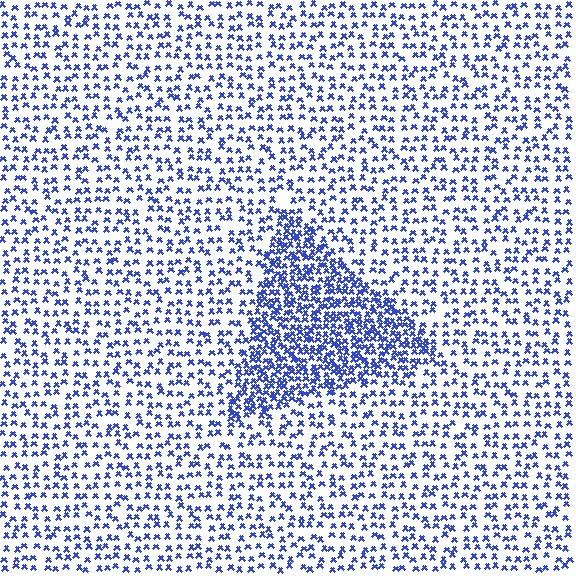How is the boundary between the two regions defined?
The boundary is defined by a change in element density (approximately 2.3x ratio). All elements are the same color, size, and shape.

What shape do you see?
I see a triangle.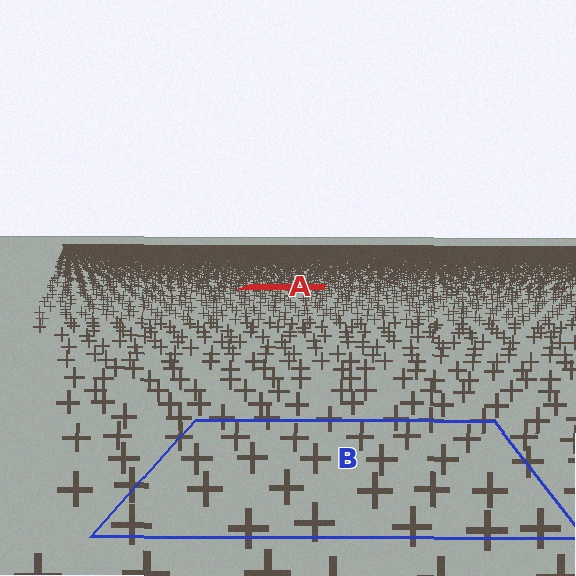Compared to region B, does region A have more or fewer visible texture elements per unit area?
Region A has more texture elements per unit area — they are packed more densely because it is farther away.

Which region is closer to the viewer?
Region B is closer. The texture elements there are larger and more spread out.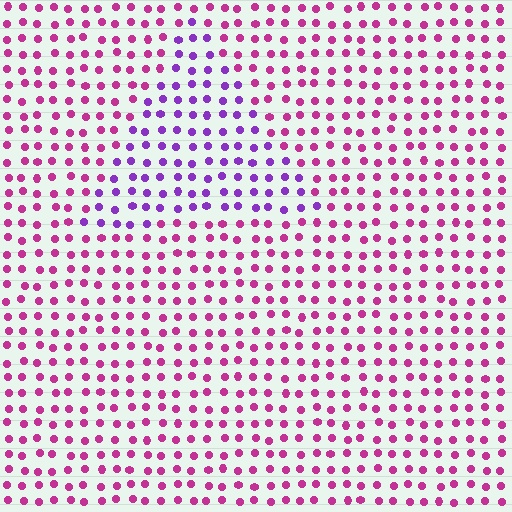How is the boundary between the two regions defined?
The boundary is defined purely by a slight shift in hue (about 42 degrees). Spacing, size, and orientation are identical on both sides.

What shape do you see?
I see a triangle.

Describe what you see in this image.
The image is filled with small magenta elements in a uniform arrangement. A triangle-shaped region is visible where the elements are tinted to a slightly different hue, forming a subtle color boundary.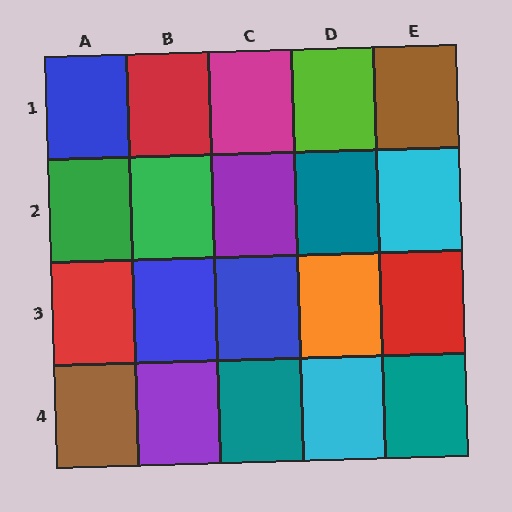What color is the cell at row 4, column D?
Cyan.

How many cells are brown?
2 cells are brown.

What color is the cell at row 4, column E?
Teal.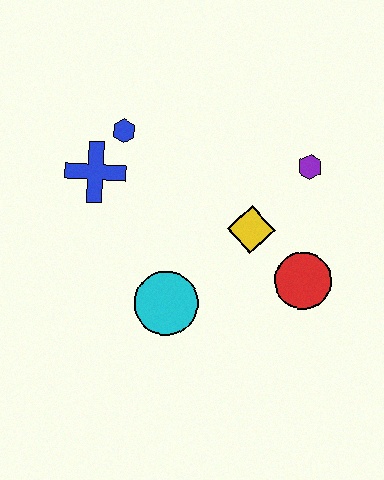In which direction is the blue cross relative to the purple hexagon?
The blue cross is to the left of the purple hexagon.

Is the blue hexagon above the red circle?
Yes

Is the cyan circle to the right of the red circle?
No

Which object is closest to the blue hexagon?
The blue cross is closest to the blue hexagon.